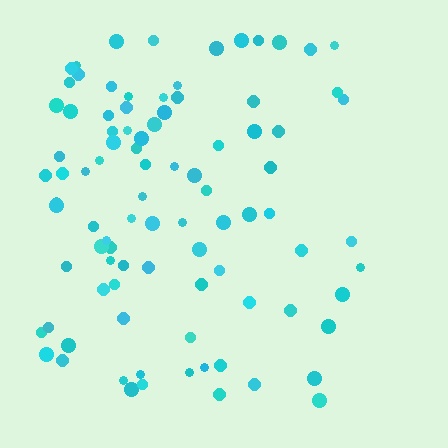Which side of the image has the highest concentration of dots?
The left.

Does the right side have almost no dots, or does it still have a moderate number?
Still a moderate number, just noticeably fewer than the left.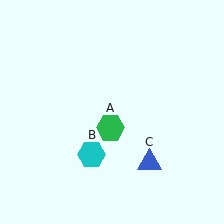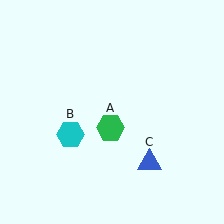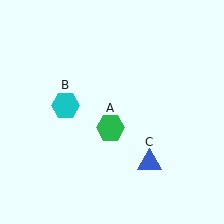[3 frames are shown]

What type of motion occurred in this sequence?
The cyan hexagon (object B) rotated clockwise around the center of the scene.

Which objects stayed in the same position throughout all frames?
Green hexagon (object A) and blue triangle (object C) remained stationary.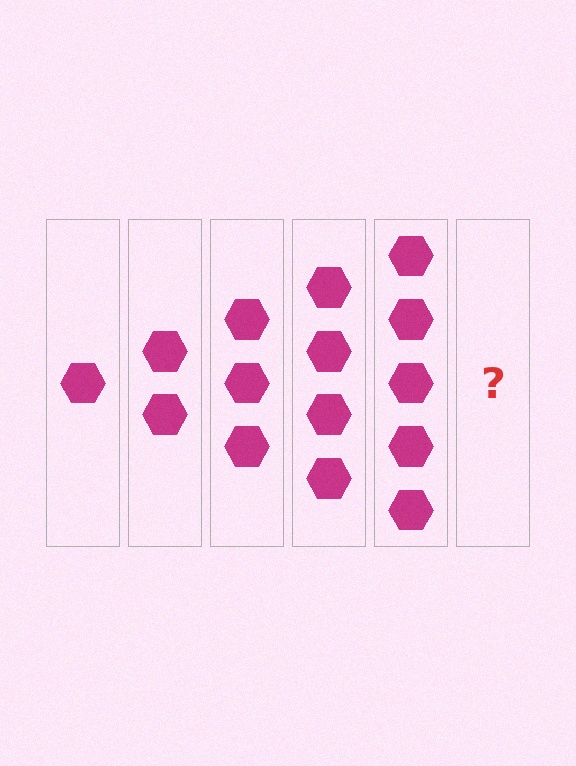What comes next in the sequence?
The next element should be 6 hexagons.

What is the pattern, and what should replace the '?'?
The pattern is that each step adds one more hexagon. The '?' should be 6 hexagons.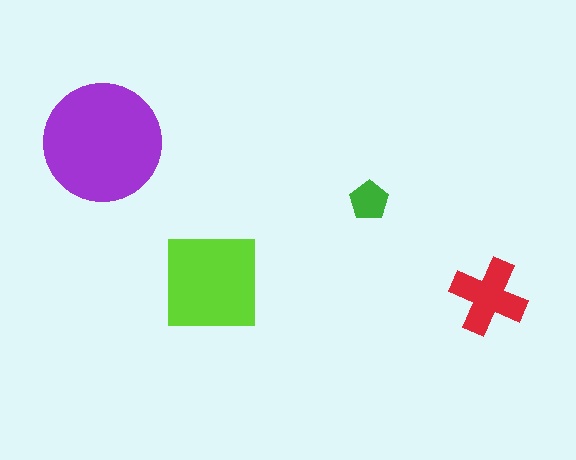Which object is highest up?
The purple circle is topmost.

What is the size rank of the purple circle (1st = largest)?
1st.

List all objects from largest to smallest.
The purple circle, the lime square, the red cross, the green pentagon.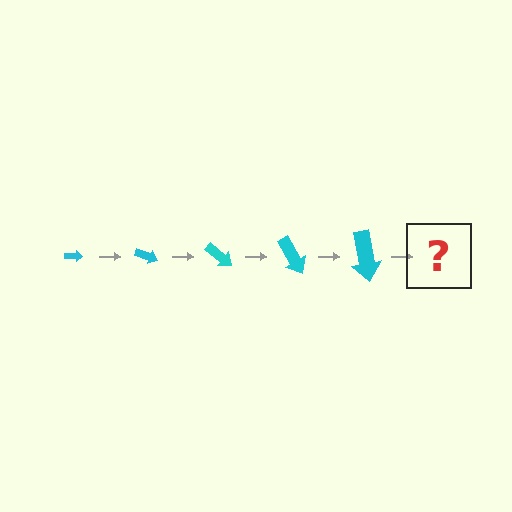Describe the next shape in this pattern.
It should be an arrow, larger than the previous one and rotated 100 degrees from the start.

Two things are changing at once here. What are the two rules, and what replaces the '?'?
The two rules are that the arrow grows larger each step and it rotates 20 degrees each step. The '?' should be an arrow, larger than the previous one and rotated 100 degrees from the start.